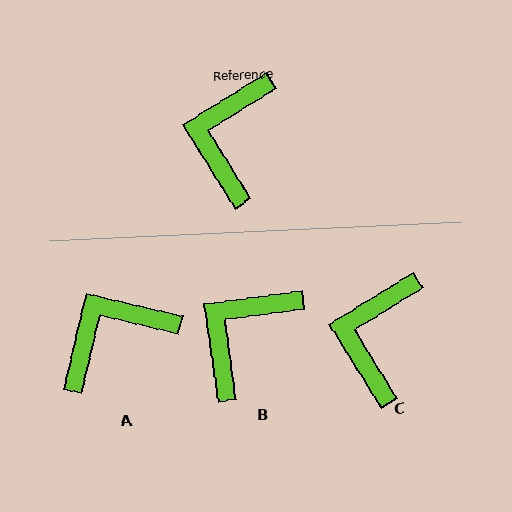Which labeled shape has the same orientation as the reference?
C.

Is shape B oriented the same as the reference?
No, it is off by about 24 degrees.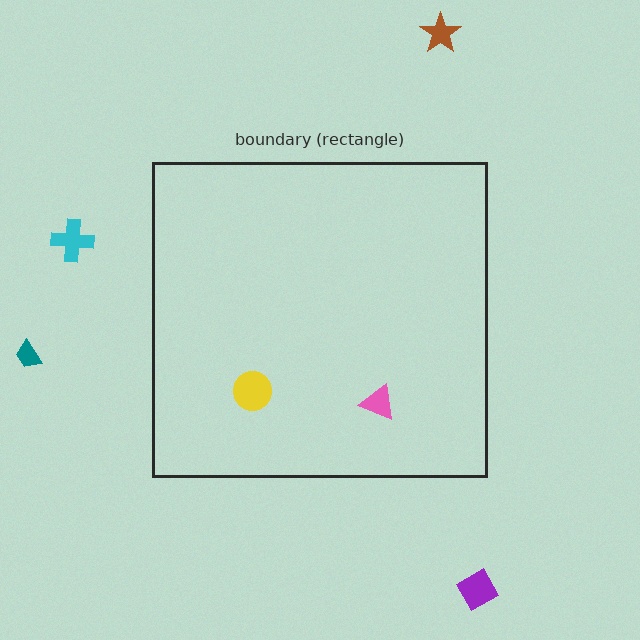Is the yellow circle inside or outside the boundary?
Inside.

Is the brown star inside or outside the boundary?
Outside.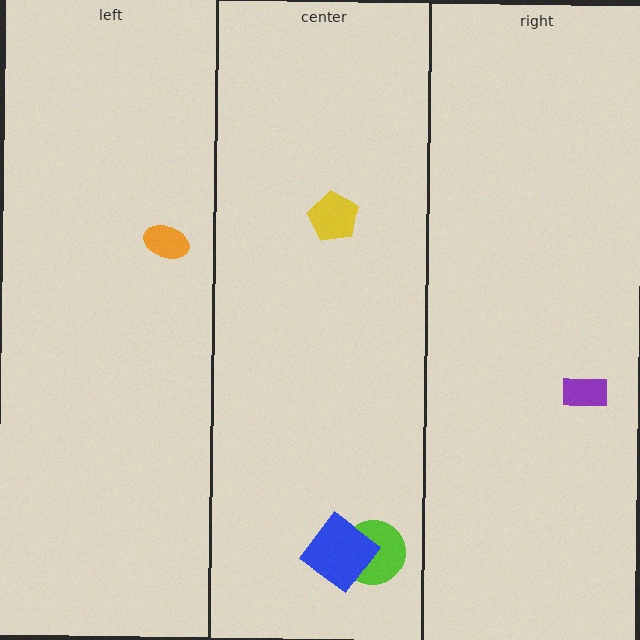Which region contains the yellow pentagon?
The center region.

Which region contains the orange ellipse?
The left region.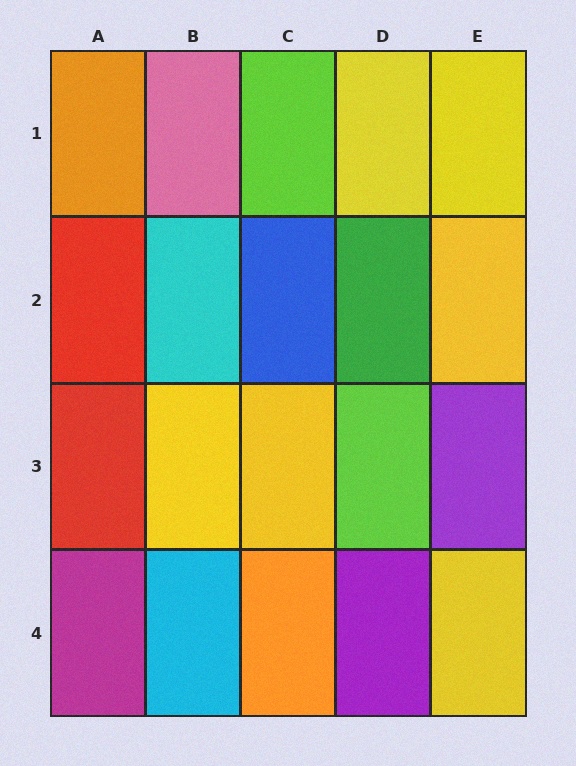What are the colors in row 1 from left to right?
Orange, pink, lime, yellow, yellow.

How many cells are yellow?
6 cells are yellow.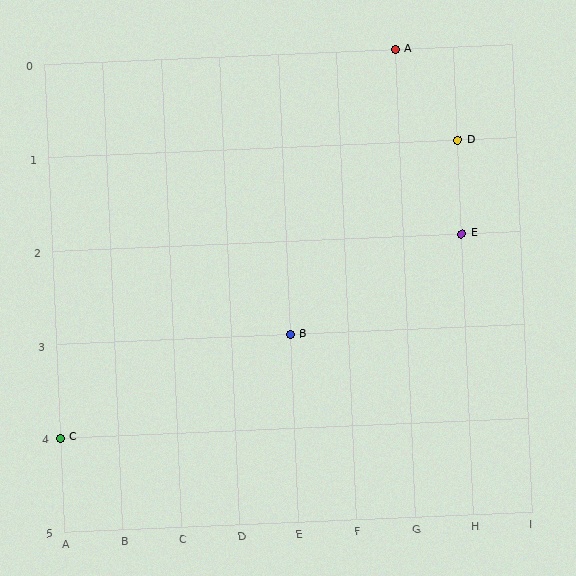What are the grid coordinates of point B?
Point B is at grid coordinates (E, 3).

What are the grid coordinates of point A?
Point A is at grid coordinates (G, 0).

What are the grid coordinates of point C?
Point C is at grid coordinates (A, 4).